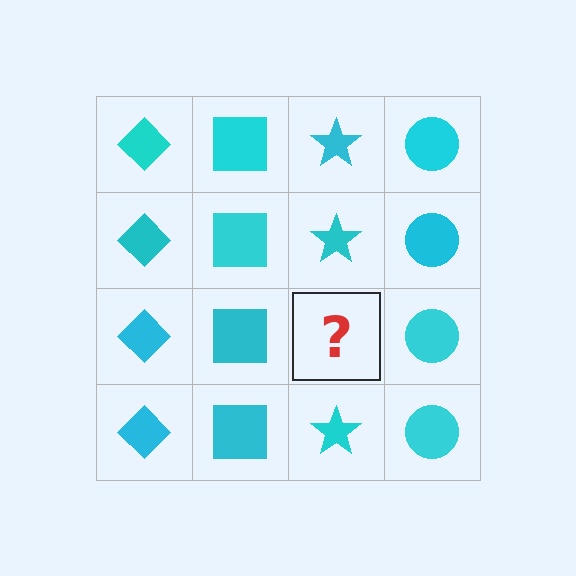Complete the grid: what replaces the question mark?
The question mark should be replaced with a cyan star.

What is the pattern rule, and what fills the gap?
The rule is that each column has a consistent shape. The gap should be filled with a cyan star.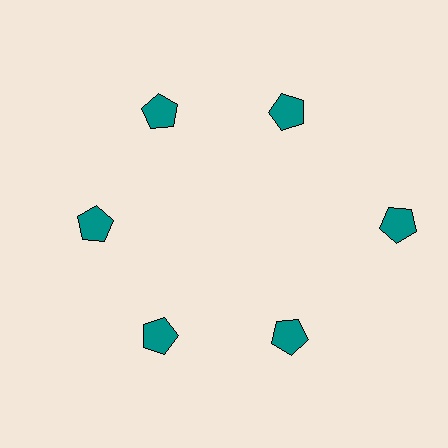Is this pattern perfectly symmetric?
No. The 6 teal pentagons are arranged in a ring, but one element near the 3 o'clock position is pushed outward from the center, breaking the 6-fold rotational symmetry.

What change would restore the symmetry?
The symmetry would be restored by moving it inward, back onto the ring so that all 6 pentagons sit at equal angles and equal distance from the center.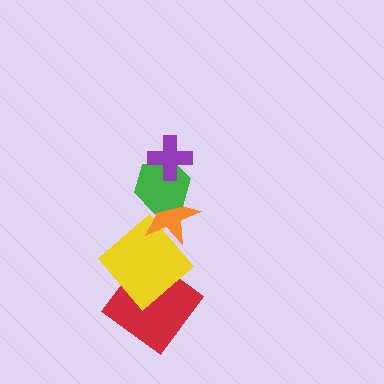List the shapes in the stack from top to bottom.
From top to bottom: the purple cross, the green hexagon, the orange star, the yellow diamond, the red diamond.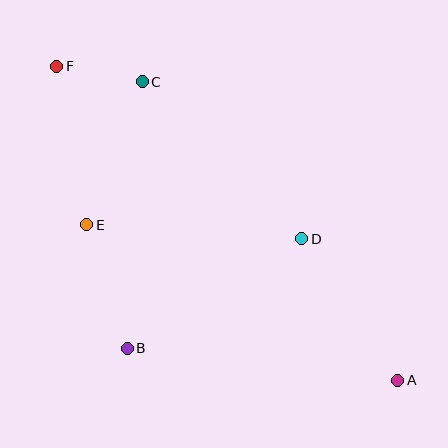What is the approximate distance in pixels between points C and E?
The distance between C and E is approximately 153 pixels.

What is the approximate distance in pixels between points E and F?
The distance between E and F is approximately 161 pixels.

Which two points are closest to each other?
Points C and F are closest to each other.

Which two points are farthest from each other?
Points A and F are farthest from each other.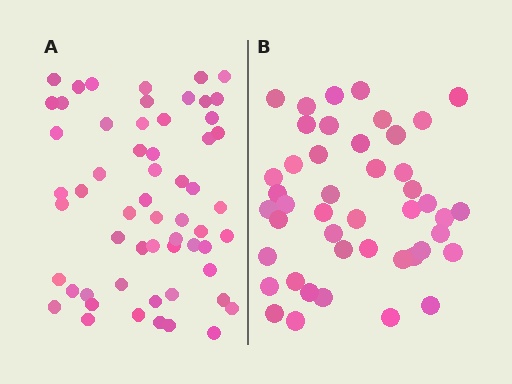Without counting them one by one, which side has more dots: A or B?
Region A (the left region) has more dots.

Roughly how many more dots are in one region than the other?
Region A has approximately 15 more dots than region B.